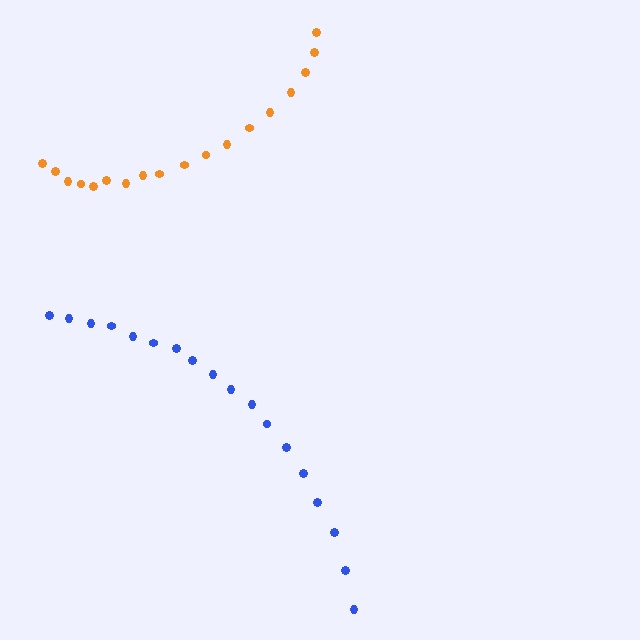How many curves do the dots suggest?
There are 2 distinct paths.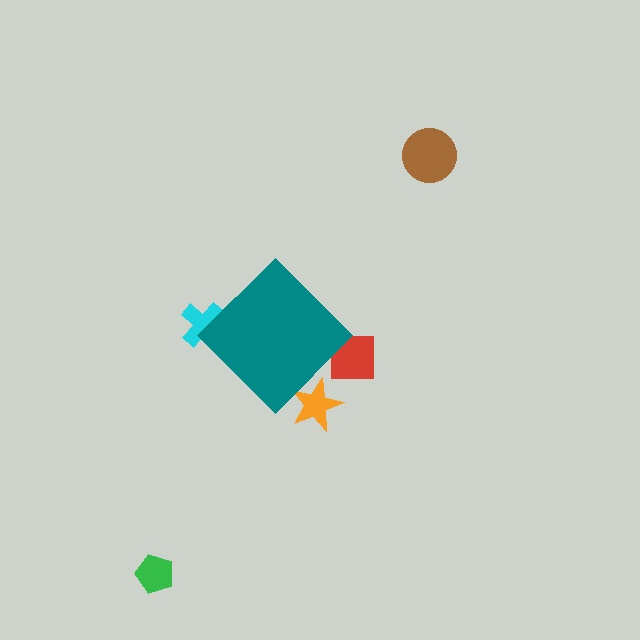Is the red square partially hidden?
Yes, the red square is partially hidden behind the teal diamond.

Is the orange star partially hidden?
Yes, the orange star is partially hidden behind the teal diamond.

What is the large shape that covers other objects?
A teal diamond.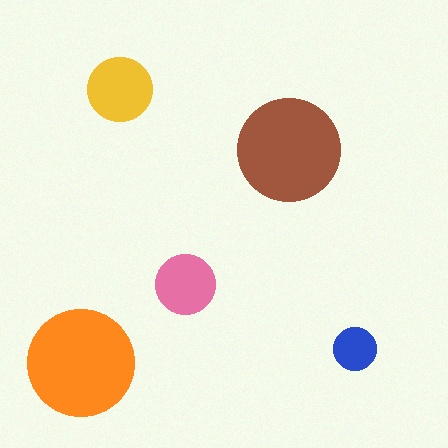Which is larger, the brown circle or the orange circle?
The orange one.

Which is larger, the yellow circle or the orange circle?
The orange one.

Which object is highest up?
The yellow circle is topmost.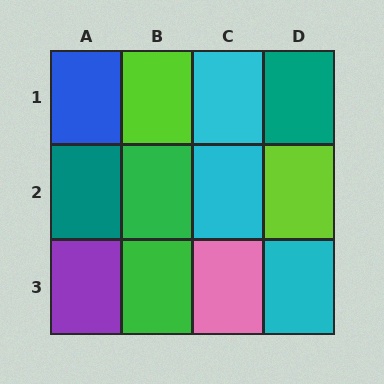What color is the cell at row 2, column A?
Teal.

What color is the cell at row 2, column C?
Cyan.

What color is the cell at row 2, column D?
Lime.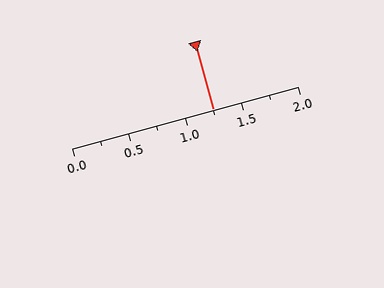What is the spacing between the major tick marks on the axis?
The major ticks are spaced 0.5 apart.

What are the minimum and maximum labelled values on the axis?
The axis runs from 0.0 to 2.0.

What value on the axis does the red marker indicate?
The marker indicates approximately 1.25.